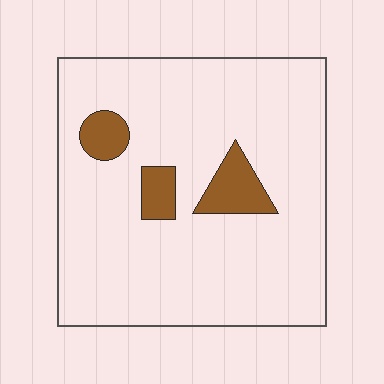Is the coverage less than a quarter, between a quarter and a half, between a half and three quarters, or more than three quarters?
Less than a quarter.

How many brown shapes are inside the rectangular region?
3.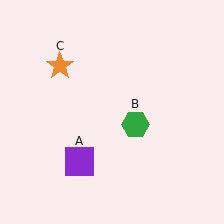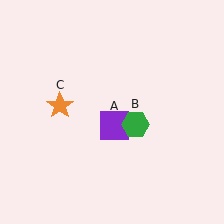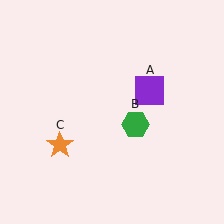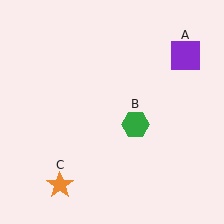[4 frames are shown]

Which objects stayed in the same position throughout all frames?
Green hexagon (object B) remained stationary.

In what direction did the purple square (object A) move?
The purple square (object A) moved up and to the right.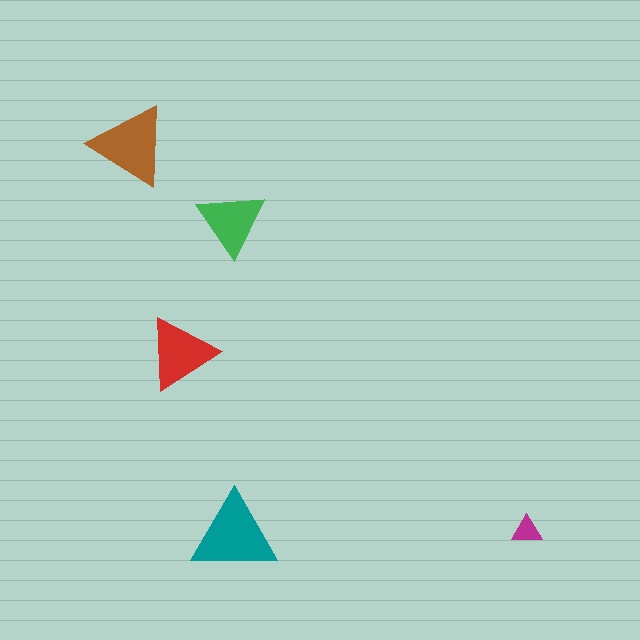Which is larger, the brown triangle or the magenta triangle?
The brown one.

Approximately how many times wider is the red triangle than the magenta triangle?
About 2.5 times wider.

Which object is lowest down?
The teal triangle is bottommost.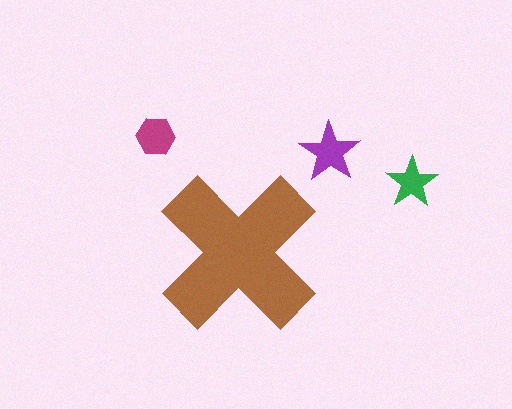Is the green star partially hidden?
No, the green star is fully visible.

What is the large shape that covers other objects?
A brown cross.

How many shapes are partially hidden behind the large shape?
0 shapes are partially hidden.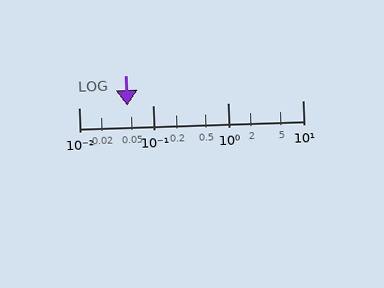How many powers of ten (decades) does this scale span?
The scale spans 3 decades, from 0.01 to 10.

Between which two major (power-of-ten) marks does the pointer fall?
The pointer is between 0.01 and 0.1.